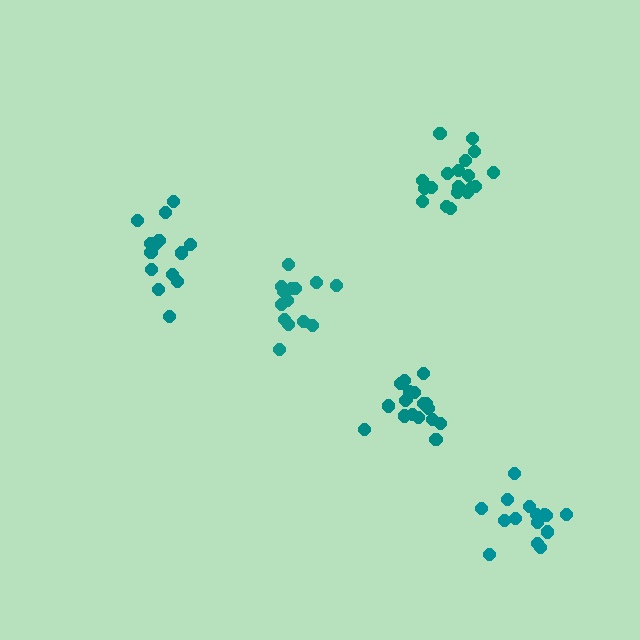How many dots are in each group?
Group 1: 18 dots, Group 2: 14 dots, Group 3: 14 dots, Group 4: 15 dots, Group 5: 20 dots (81 total).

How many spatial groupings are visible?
There are 5 spatial groupings.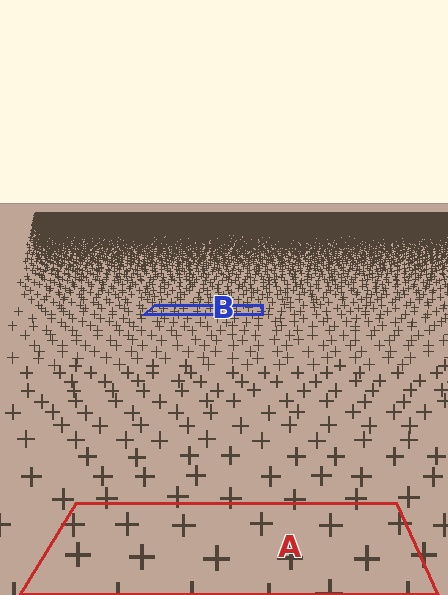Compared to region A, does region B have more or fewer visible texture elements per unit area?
Region B has more texture elements per unit area — they are packed more densely because it is farther away.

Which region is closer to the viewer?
Region A is closer. The texture elements there are larger and more spread out.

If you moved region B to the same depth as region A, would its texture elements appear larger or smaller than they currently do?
They would appear larger. At a closer depth, the same texture elements are projected at a bigger on-screen size.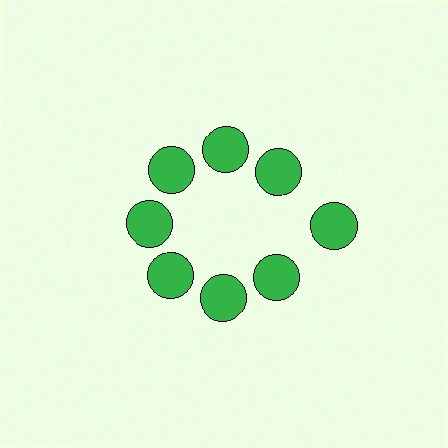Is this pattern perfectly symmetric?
No. The 8 green circles are arranged in a ring, but one element near the 3 o'clock position is pushed outward from the center, breaking the 8-fold rotational symmetry.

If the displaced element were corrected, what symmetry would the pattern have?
It would have 8-fold rotational symmetry — the pattern would map onto itself every 45 degrees.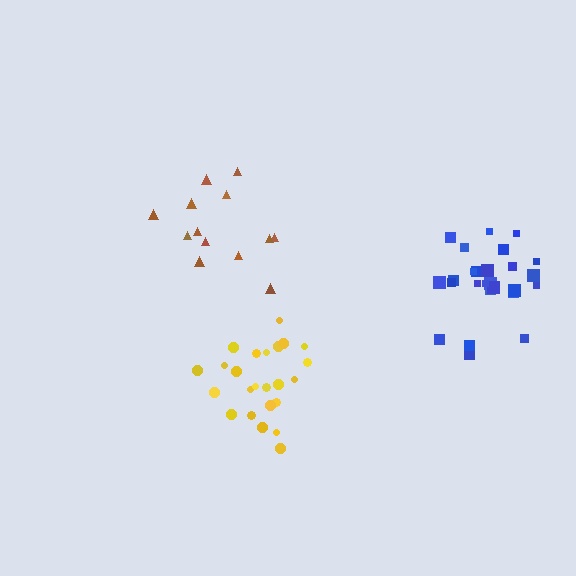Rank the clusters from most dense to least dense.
blue, yellow, brown.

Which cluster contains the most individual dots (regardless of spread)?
Blue (26).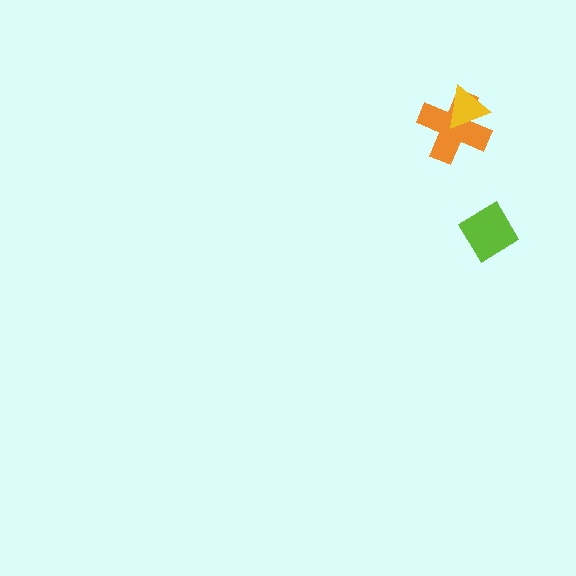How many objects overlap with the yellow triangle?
1 object overlaps with the yellow triangle.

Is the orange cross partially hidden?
Yes, it is partially covered by another shape.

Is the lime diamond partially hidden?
No, no other shape covers it.